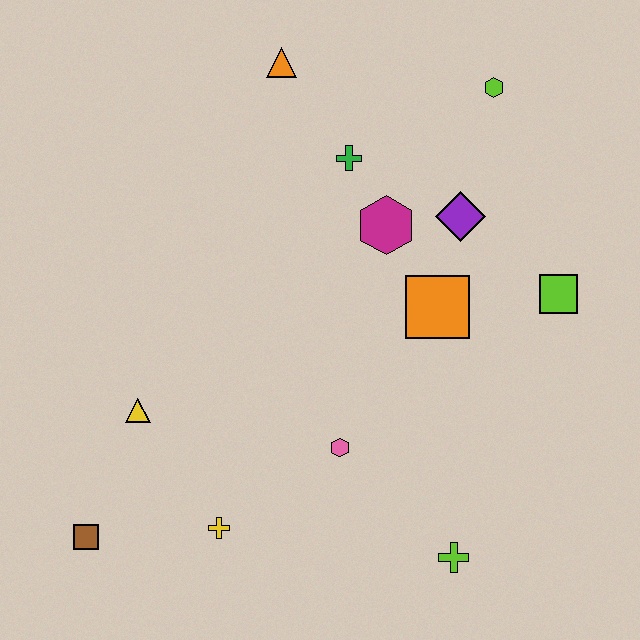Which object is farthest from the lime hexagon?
The brown square is farthest from the lime hexagon.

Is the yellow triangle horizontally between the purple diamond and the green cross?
No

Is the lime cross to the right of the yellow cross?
Yes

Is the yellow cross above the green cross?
No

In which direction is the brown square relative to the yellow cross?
The brown square is to the left of the yellow cross.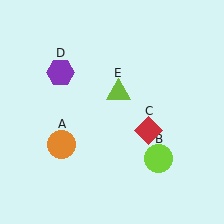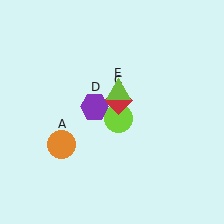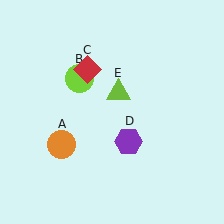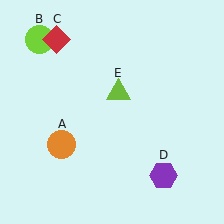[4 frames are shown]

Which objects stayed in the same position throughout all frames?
Orange circle (object A) and lime triangle (object E) remained stationary.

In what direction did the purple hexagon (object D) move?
The purple hexagon (object D) moved down and to the right.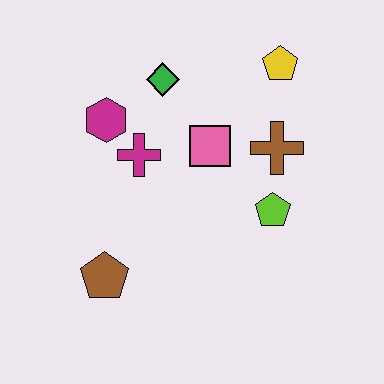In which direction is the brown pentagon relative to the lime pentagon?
The brown pentagon is to the left of the lime pentagon.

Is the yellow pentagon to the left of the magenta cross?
No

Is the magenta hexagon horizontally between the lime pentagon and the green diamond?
No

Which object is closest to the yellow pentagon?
The brown cross is closest to the yellow pentagon.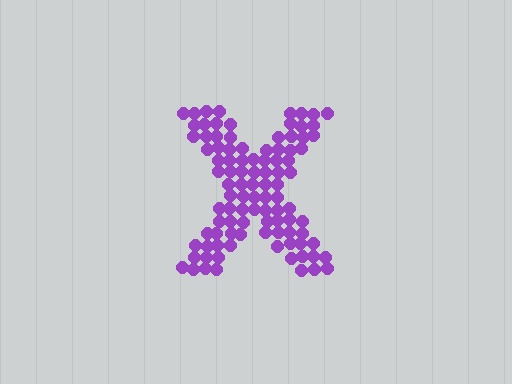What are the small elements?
The small elements are circles.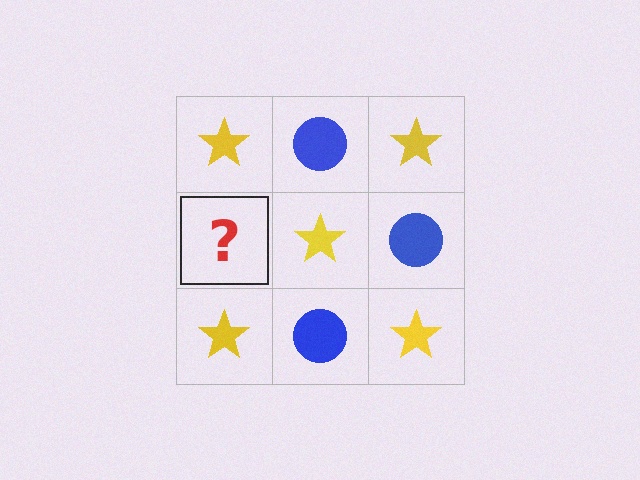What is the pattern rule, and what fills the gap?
The rule is that it alternates yellow star and blue circle in a checkerboard pattern. The gap should be filled with a blue circle.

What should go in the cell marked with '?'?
The missing cell should contain a blue circle.